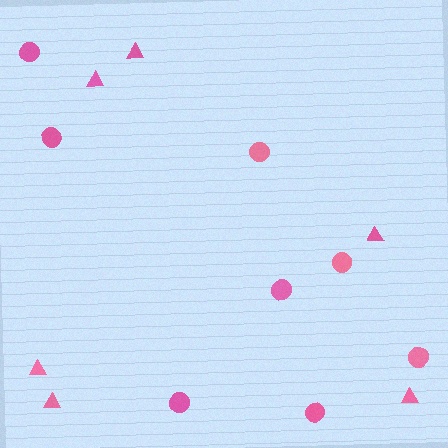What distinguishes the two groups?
There are 2 groups: one group of circles (8) and one group of triangles (6).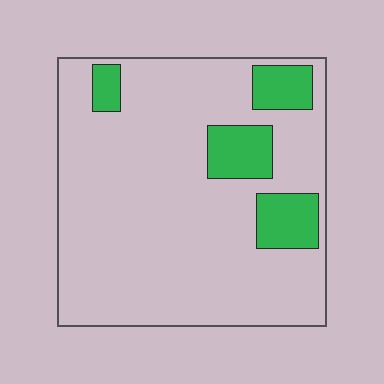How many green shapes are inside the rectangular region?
4.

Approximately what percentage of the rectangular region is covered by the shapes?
Approximately 15%.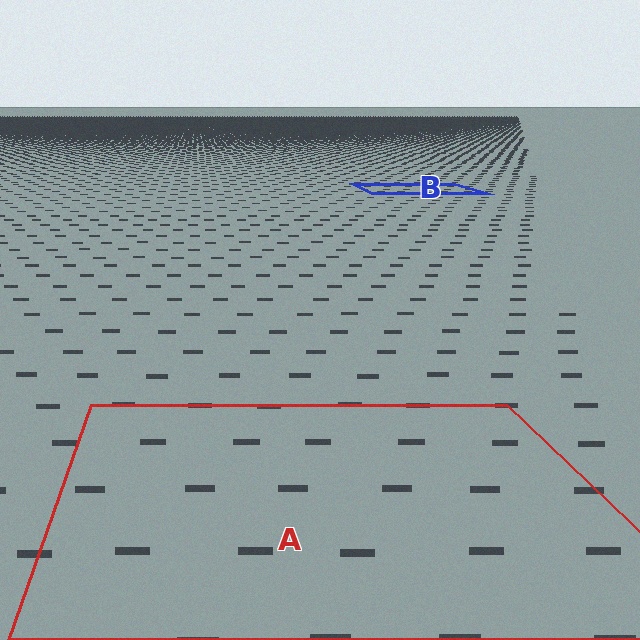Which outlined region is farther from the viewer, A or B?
Region B is farther from the viewer — the texture elements inside it appear smaller and more densely packed.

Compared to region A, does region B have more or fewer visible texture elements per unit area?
Region B has more texture elements per unit area — they are packed more densely because it is farther away.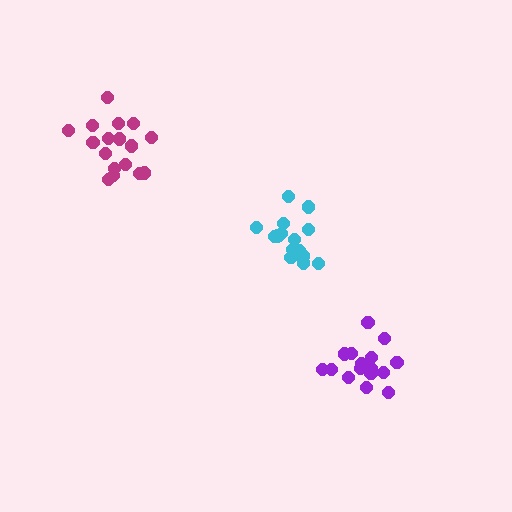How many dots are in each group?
Group 1: 16 dots, Group 2: 17 dots, Group 3: 17 dots (50 total).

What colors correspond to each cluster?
The clusters are colored: cyan, magenta, purple.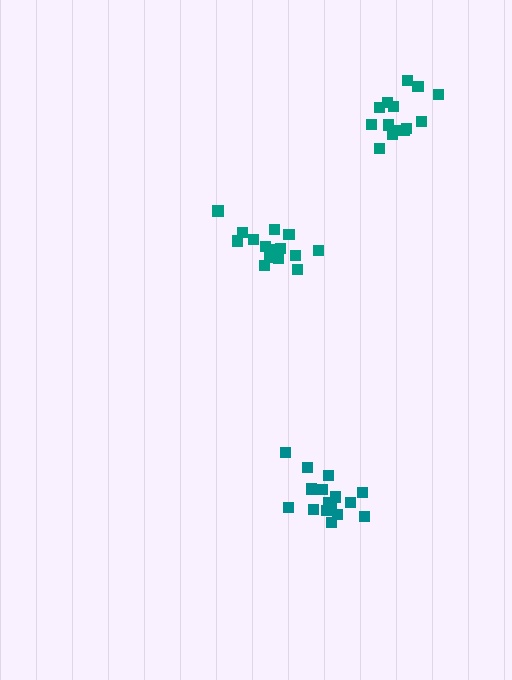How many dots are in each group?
Group 1: 15 dots, Group 2: 14 dots, Group 3: 16 dots (45 total).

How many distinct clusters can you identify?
There are 3 distinct clusters.